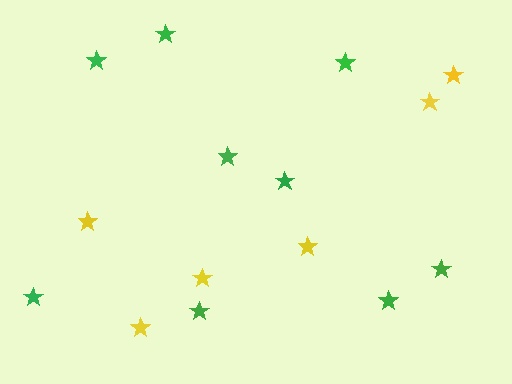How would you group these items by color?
There are 2 groups: one group of yellow stars (6) and one group of green stars (9).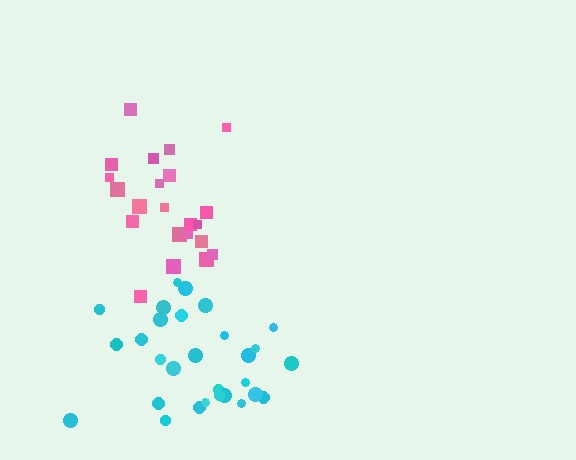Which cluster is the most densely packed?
Pink.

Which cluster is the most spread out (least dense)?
Cyan.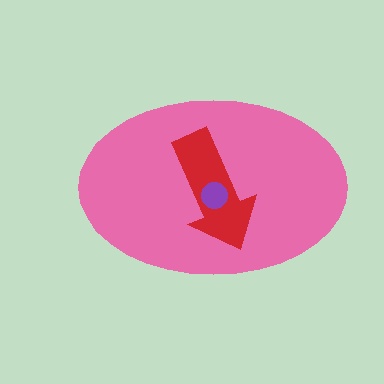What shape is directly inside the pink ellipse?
The red arrow.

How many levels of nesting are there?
3.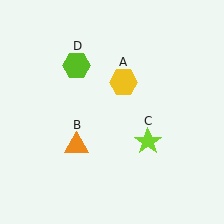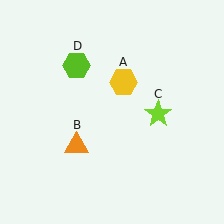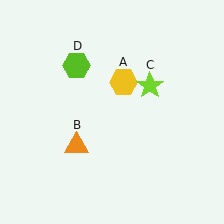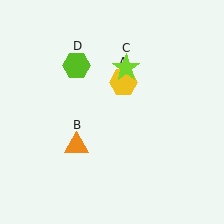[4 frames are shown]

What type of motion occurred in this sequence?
The lime star (object C) rotated counterclockwise around the center of the scene.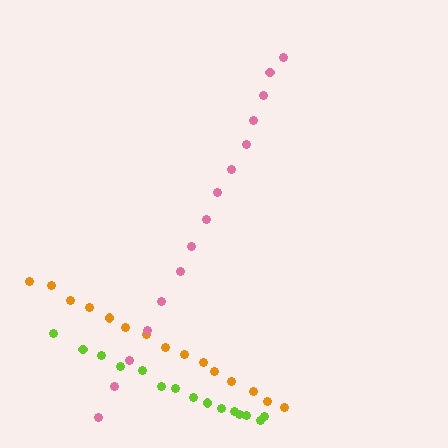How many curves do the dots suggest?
There are 3 distinct paths.